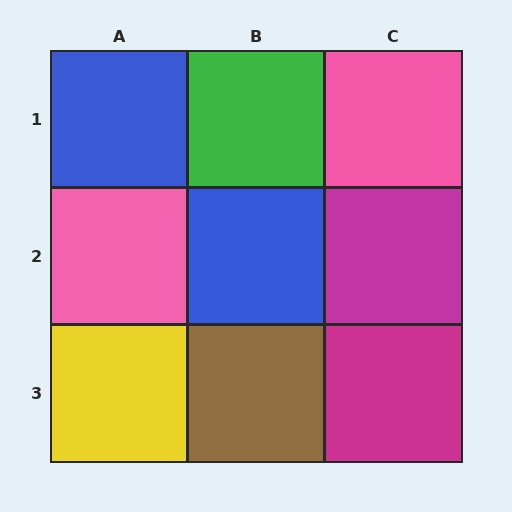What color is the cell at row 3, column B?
Brown.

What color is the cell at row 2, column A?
Pink.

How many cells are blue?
2 cells are blue.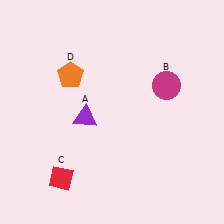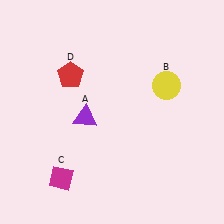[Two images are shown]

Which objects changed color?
B changed from magenta to yellow. C changed from red to magenta. D changed from orange to red.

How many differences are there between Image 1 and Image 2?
There are 3 differences between the two images.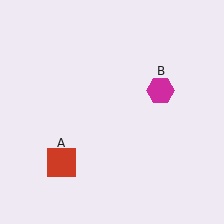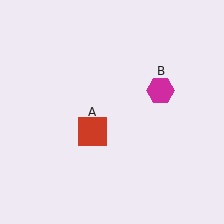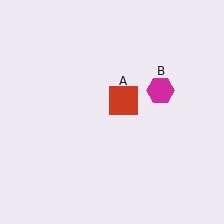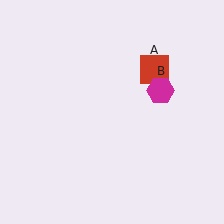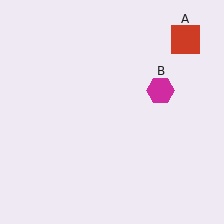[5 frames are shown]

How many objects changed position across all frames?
1 object changed position: red square (object A).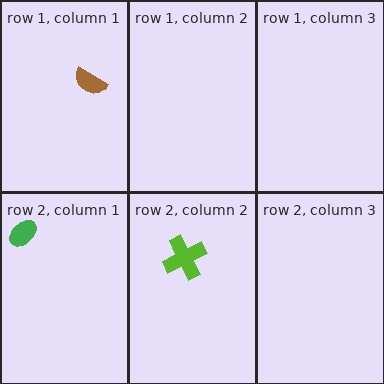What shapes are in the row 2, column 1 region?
The green ellipse.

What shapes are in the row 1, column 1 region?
The brown semicircle.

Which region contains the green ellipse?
The row 2, column 1 region.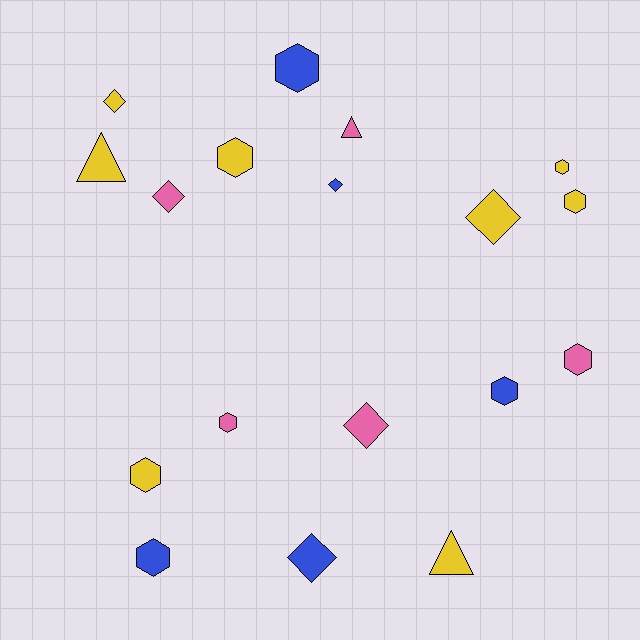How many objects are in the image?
There are 18 objects.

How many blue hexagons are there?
There are 3 blue hexagons.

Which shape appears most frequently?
Hexagon, with 9 objects.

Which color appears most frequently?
Yellow, with 8 objects.